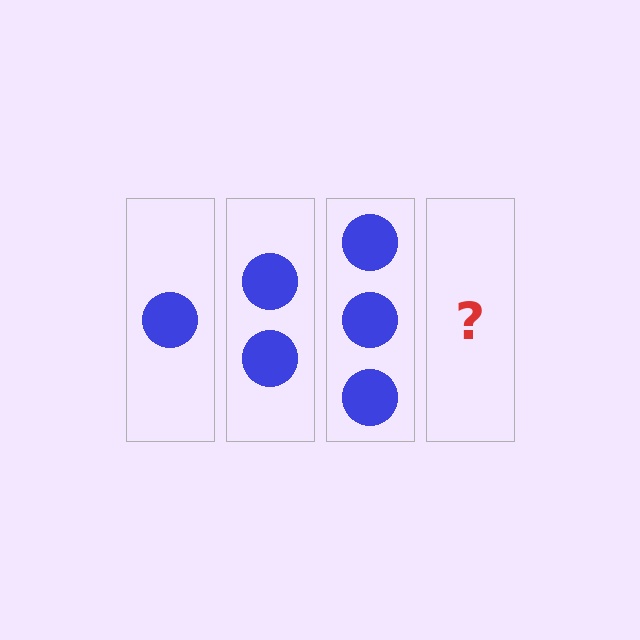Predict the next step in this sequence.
The next step is 4 circles.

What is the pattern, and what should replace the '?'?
The pattern is that each step adds one more circle. The '?' should be 4 circles.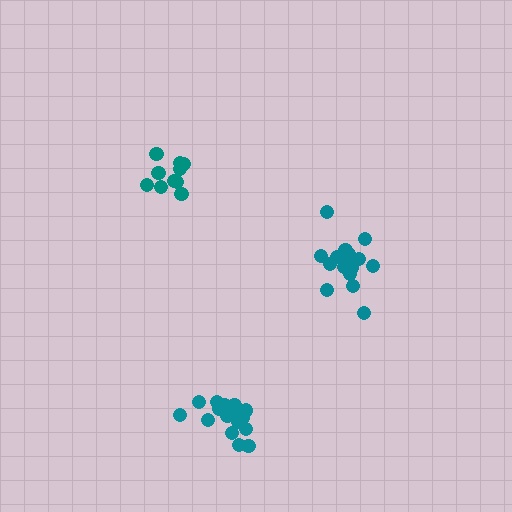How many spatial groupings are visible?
There are 3 spatial groupings.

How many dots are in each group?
Group 1: 11 dots, Group 2: 16 dots, Group 3: 16 dots (43 total).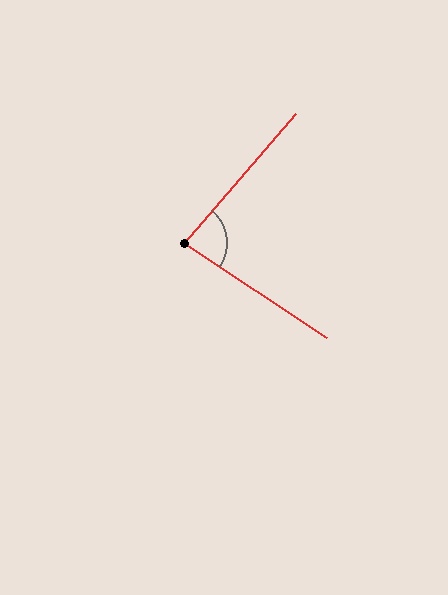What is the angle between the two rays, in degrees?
Approximately 83 degrees.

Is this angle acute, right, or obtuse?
It is acute.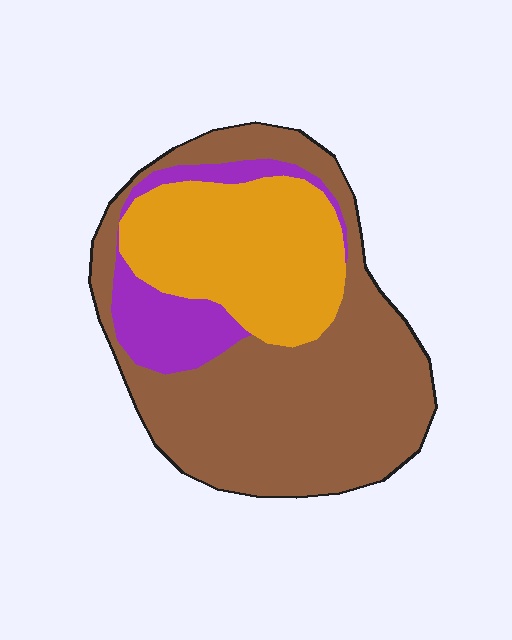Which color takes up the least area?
Purple, at roughly 15%.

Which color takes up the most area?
Brown, at roughly 55%.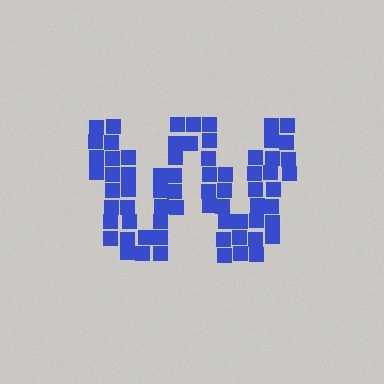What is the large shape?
The large shape is the letter W.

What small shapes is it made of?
It is made of small squares.